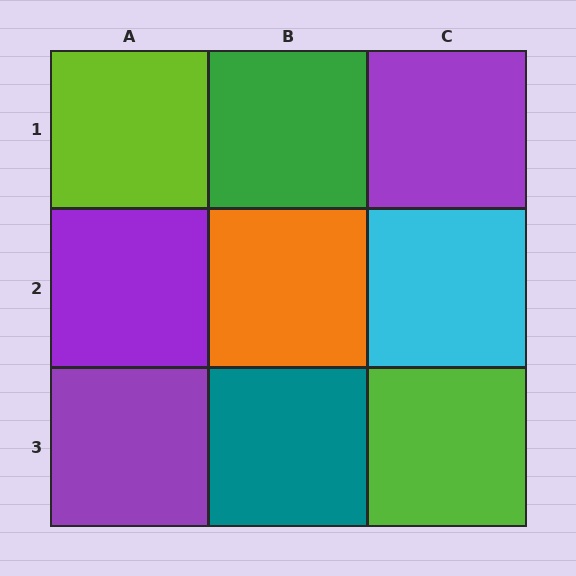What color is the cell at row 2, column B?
Orange.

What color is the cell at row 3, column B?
Teal.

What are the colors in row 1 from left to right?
Lime, green, purple.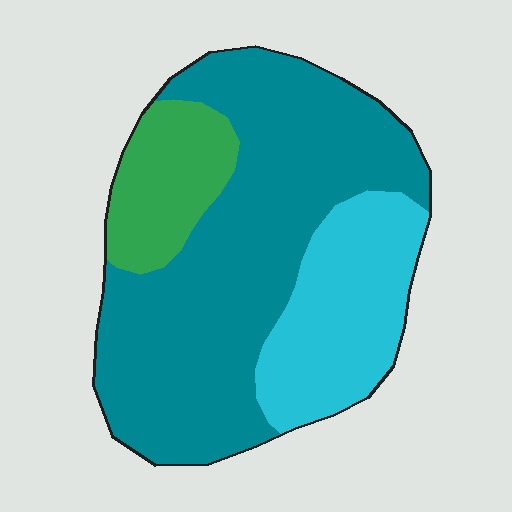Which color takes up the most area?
Teal, at roughly 60%.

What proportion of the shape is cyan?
Cyan covers 24% of the shape.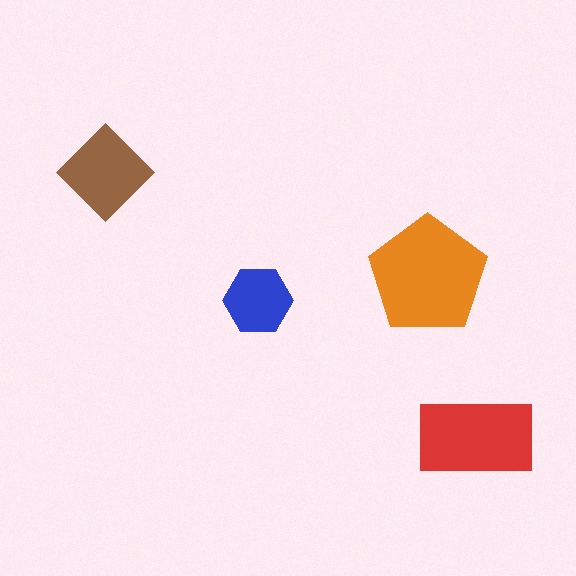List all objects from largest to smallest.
The orange pentagon, the red rectangle, the brown diamond, the blue hexagon.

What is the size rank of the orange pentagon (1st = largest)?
1st.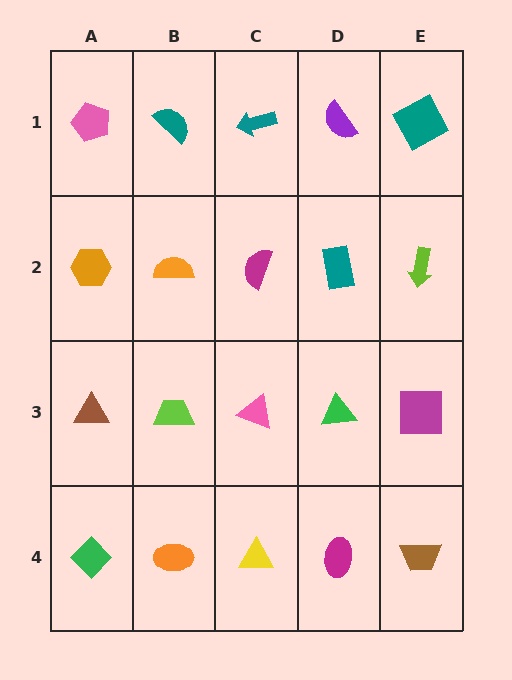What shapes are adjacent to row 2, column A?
A pink pentagon (row 1, column A), a brown triangle (row 3, column A), an orange semicircle (row 2, column B).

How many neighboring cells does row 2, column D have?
4.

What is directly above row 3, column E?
A lime arrow.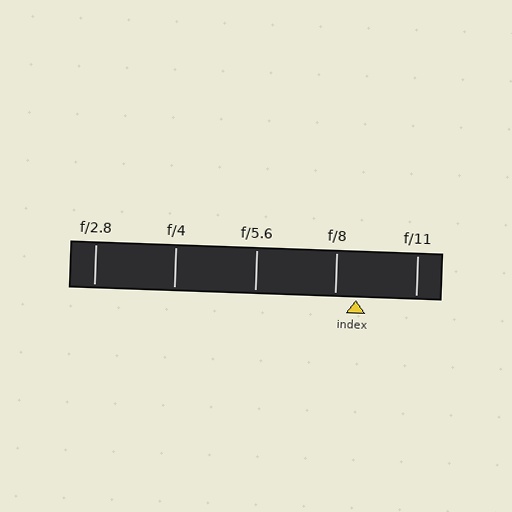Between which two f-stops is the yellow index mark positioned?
The index mark is between f/8 and f/11.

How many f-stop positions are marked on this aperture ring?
There are 5 f-stop positions marked.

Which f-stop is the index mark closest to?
The index mark is closest to f/8.